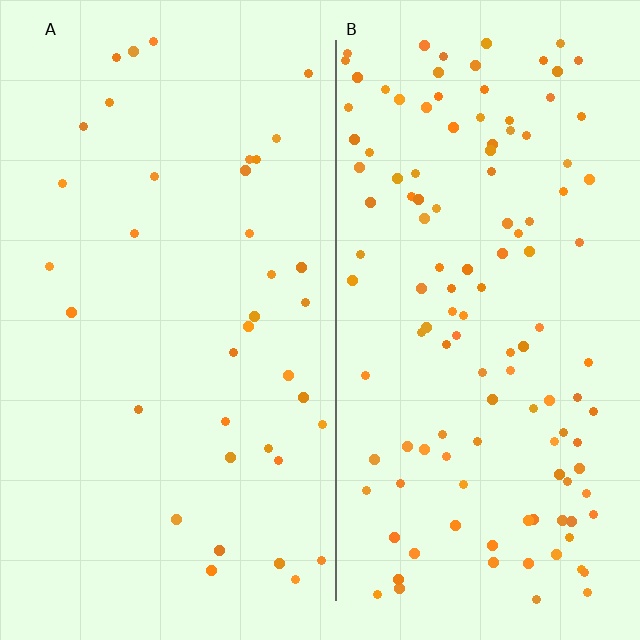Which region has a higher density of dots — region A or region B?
B (the right).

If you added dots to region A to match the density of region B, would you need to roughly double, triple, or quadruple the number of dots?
Approximately triple.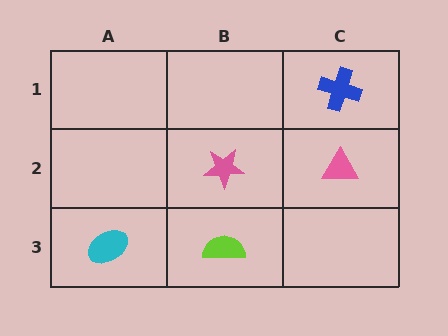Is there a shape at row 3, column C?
No, that cell is empty.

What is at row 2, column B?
A pink star.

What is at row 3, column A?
A cyan ellipse.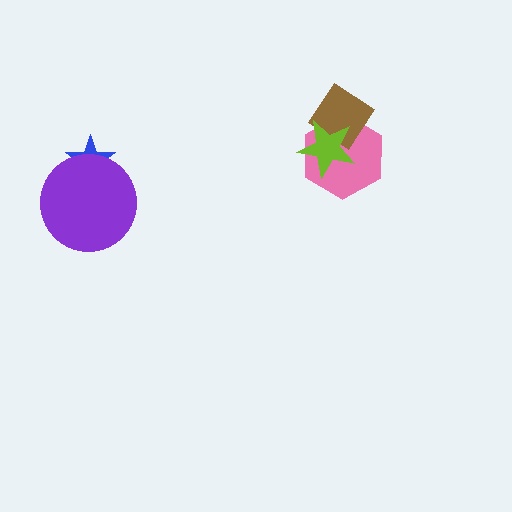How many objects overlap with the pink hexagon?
2 objects overlap with the pink hexagon.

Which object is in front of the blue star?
The purple circle is in front of the blue star.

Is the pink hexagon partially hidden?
Yes, it is partially covered by another shape.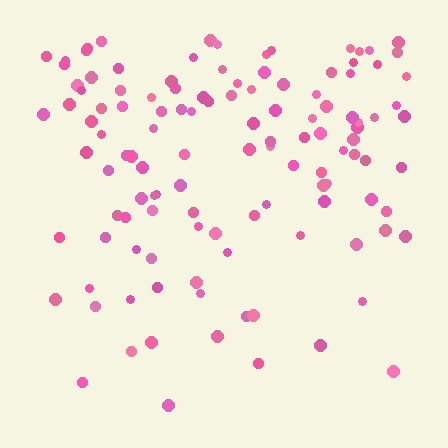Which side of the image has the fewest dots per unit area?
The bottom.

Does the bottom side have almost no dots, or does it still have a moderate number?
Still a moderate number, just noticeably fewer than the top.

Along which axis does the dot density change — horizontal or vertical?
Vertical.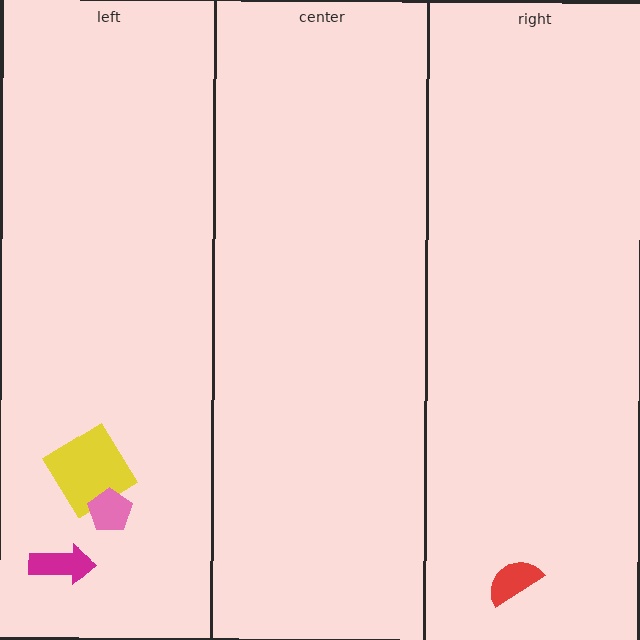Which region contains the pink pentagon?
The left region.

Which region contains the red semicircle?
The right region.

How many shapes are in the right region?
1.